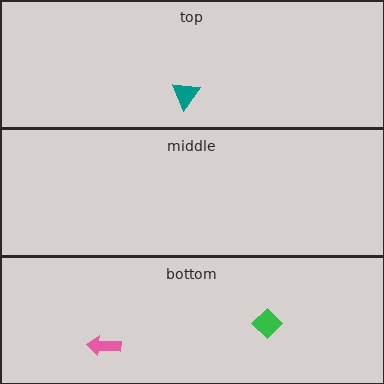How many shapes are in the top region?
1.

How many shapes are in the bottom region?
2.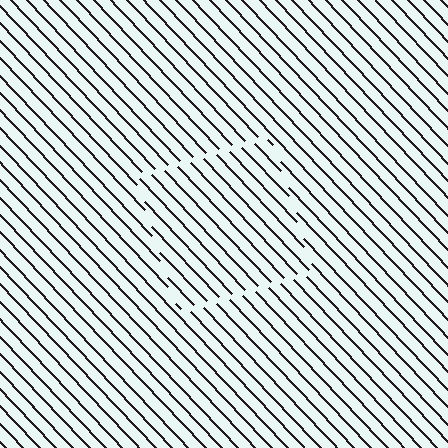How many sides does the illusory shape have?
4 sides — the line-ends trace a square.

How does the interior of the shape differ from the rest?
The interior of the shape contains the same grating, shifted by half a period — the contour is defined by the phase discontinuity where line-ends from the inner and outer gratings abut.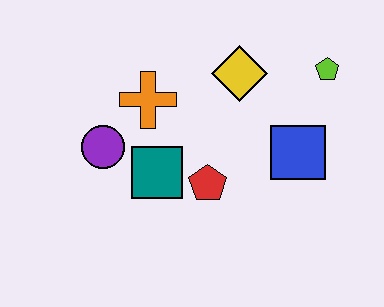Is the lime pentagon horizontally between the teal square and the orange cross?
No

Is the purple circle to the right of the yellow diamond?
No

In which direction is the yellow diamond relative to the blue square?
The yellow diamond is above the blue square.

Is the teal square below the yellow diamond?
Yes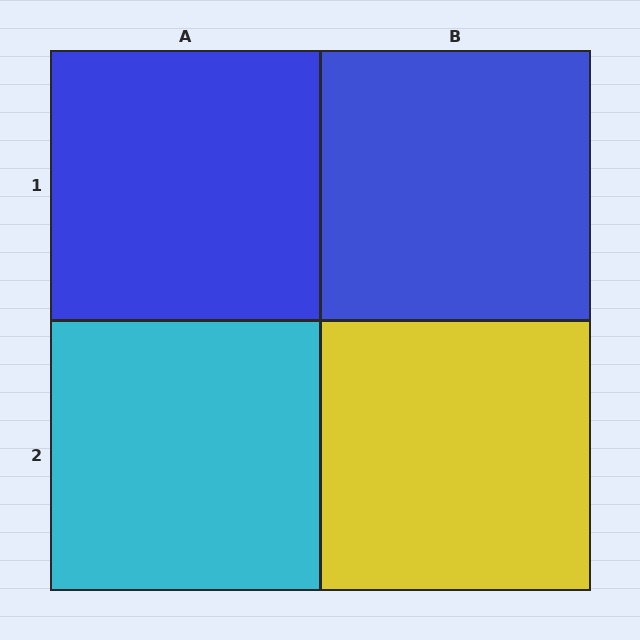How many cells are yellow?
1 cell is yellow.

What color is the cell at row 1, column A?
Blue.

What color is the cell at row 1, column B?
Blue.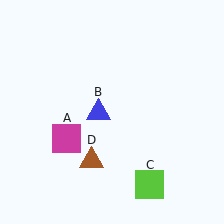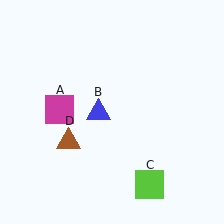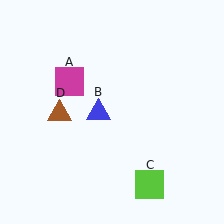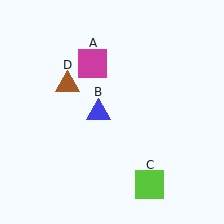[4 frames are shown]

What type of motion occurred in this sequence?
The magenta square (object A), brown triangle (object D) rotated clockwise around the center of the scene.